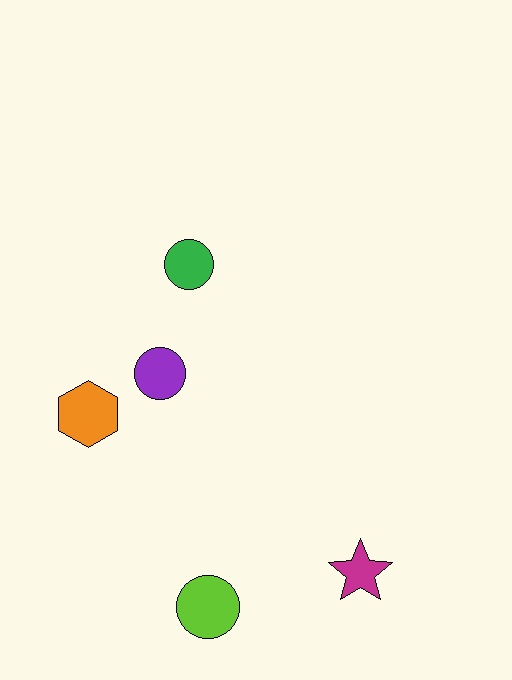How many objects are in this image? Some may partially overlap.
There are 5 objects.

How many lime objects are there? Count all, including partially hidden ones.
There is 1 lime object.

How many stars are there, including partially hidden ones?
There is 1 star.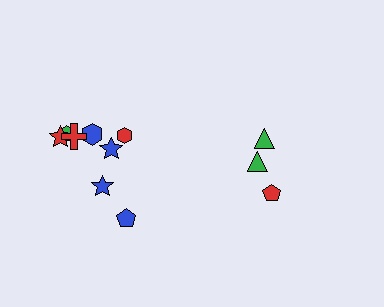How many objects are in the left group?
There are 8 objects.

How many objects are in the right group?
There are 3 objects.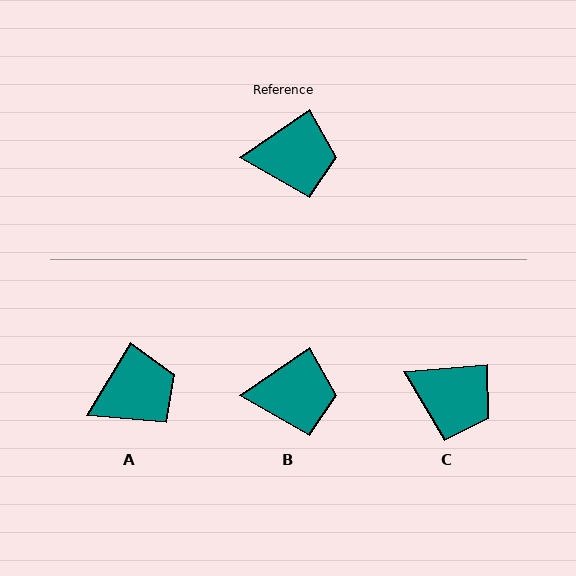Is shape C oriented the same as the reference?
No, it is off by about 29 degrees.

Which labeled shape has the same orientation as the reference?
B.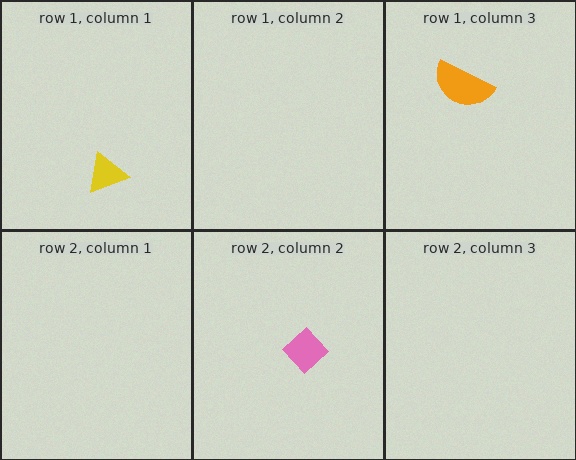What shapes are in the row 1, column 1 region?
The yellow triangle.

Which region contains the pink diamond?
The row 2, column 2 region.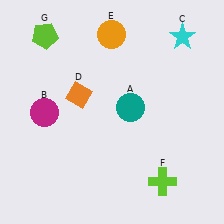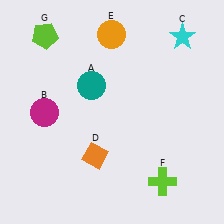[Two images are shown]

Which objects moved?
The objects that moved are: the teal circle (A), the orange diamond (D).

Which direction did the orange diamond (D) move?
The orange diamond (D) moved down.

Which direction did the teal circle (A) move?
The teal circle (A) moved left.